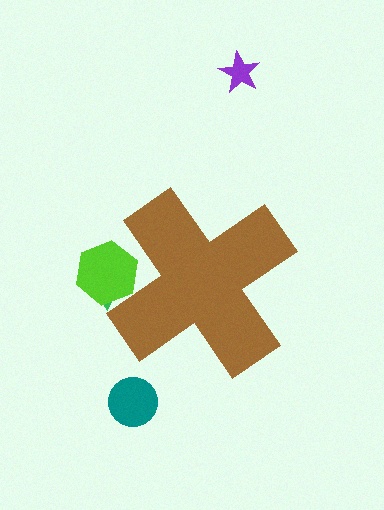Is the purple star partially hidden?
No, the purple star is fully visible.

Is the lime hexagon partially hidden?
Yes, the lime hexagon is partially hidden behind the brown cross.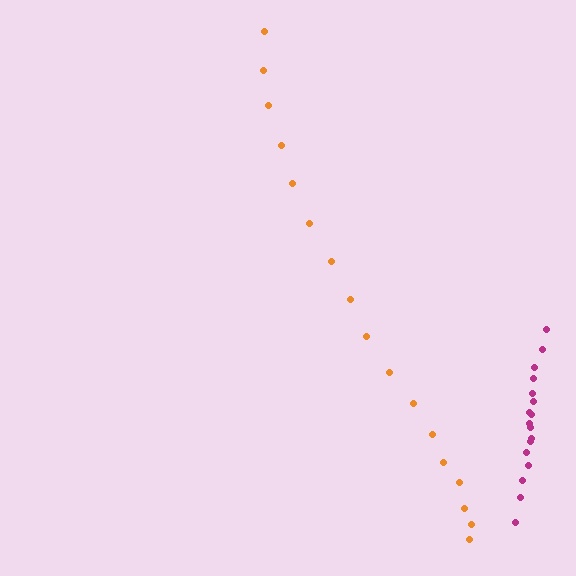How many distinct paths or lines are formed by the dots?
There are 2 distinct paths.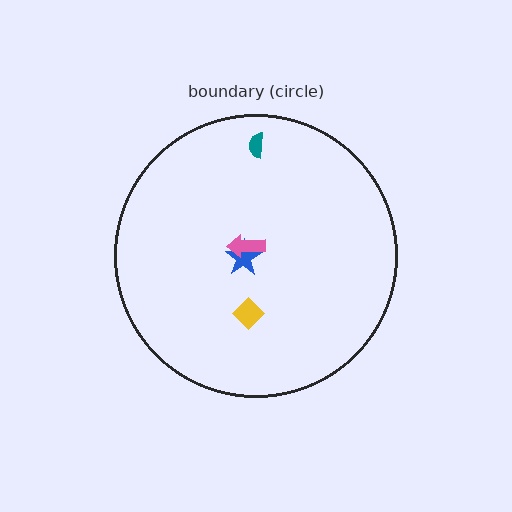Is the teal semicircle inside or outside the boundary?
Inside.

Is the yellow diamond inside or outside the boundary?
Inside.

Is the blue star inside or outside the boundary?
Inside.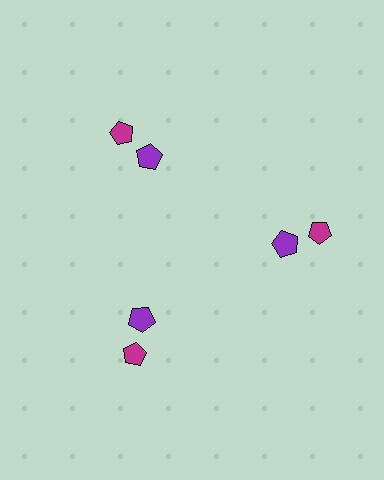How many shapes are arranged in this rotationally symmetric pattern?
There are 6 shapes, arranged in 3 groups of 2.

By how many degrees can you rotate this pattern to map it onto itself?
The pattern maps onto itself every 120 degrees of rotation.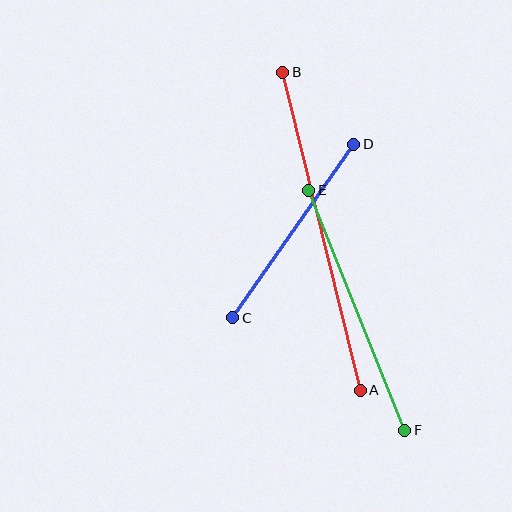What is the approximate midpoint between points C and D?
The midpoint is at approximately (293, 231) pixels.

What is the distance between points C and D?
The distance is approximately 212 pixels.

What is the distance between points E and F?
The distance is approximately 258 pixels.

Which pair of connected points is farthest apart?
Points A and B are farthest apart.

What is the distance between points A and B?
The distance is approximately 327 pixels.